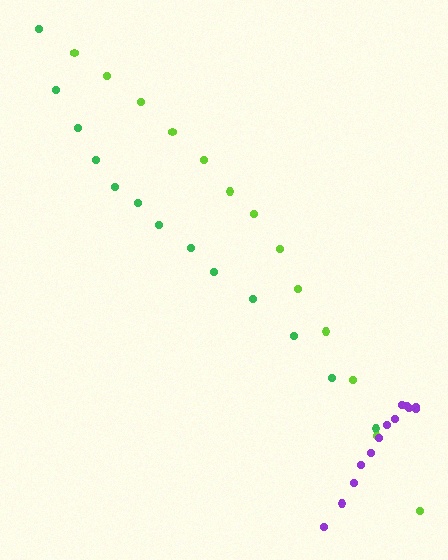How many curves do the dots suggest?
There are 3 distinct paths.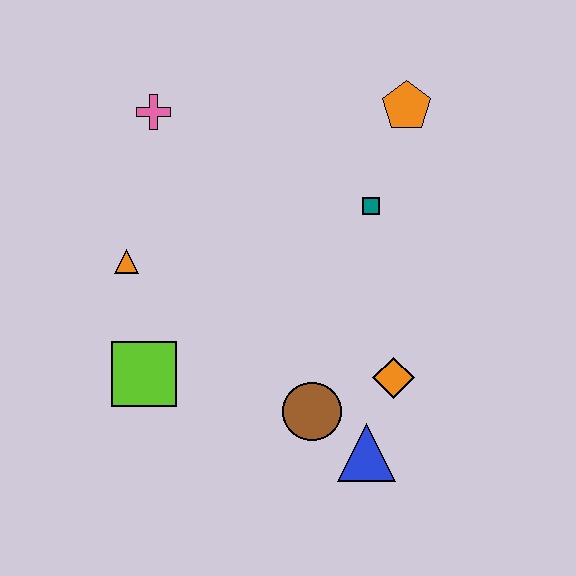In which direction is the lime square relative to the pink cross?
The lime square is below the pink cross.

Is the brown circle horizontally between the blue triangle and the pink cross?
Yes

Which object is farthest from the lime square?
The orange pentagon is farthest from the lime square.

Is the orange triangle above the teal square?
No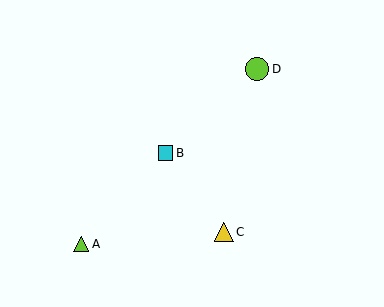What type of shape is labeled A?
Shape A is a lime triangle.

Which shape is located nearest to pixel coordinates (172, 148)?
The cyan square (labeled B) at (165, 153) is nearest to that location.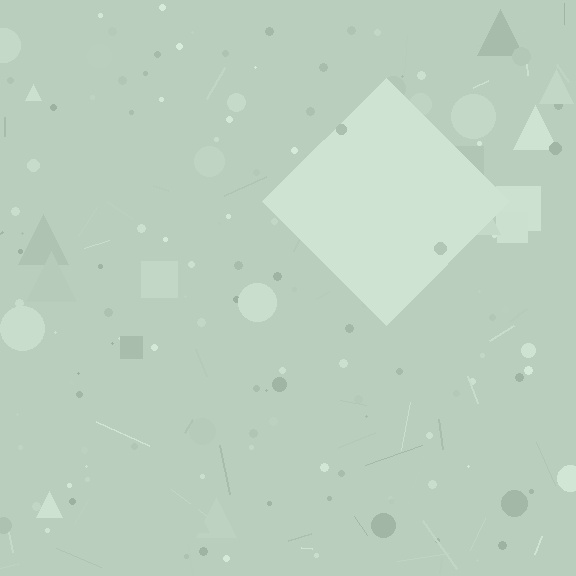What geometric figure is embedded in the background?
A diamond is embedded in the background.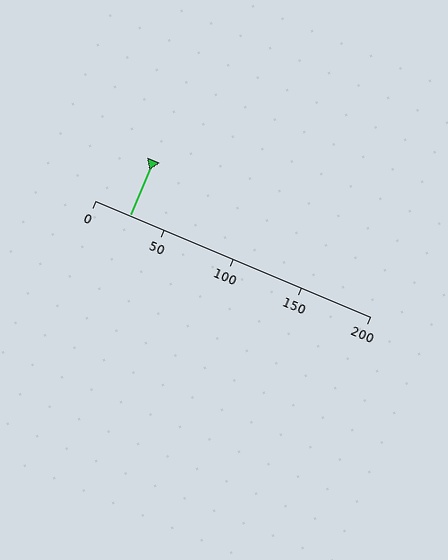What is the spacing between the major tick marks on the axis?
The major ticks are spaced 50 apart.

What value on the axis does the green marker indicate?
The marker indicates approximately 25.